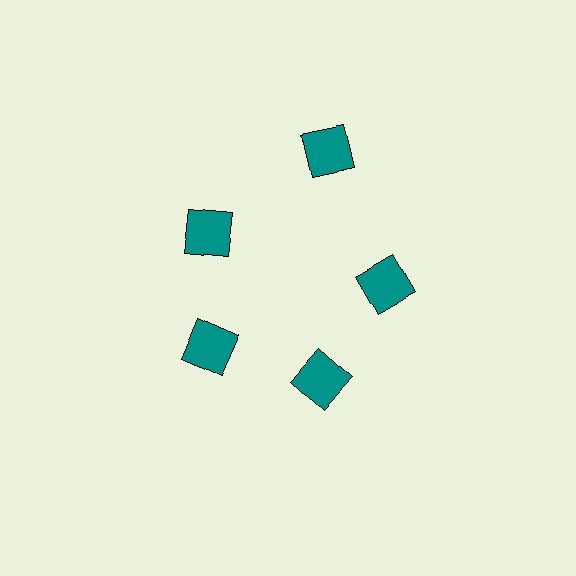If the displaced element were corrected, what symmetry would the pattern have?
It would have 5-fold rotational symmetry — the pattern would map onto itself every 72 degrees.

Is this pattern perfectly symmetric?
No. The 5 teal squares are arranged in a ring, but one element near the 1 o'clock position is pushed outward from the center, breaking the 5-fold rotational symmetry.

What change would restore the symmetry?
The symmetry would be restored by moving it inward, back onto the ring so that all 5 squares sit at equal angles and equal distance from the center.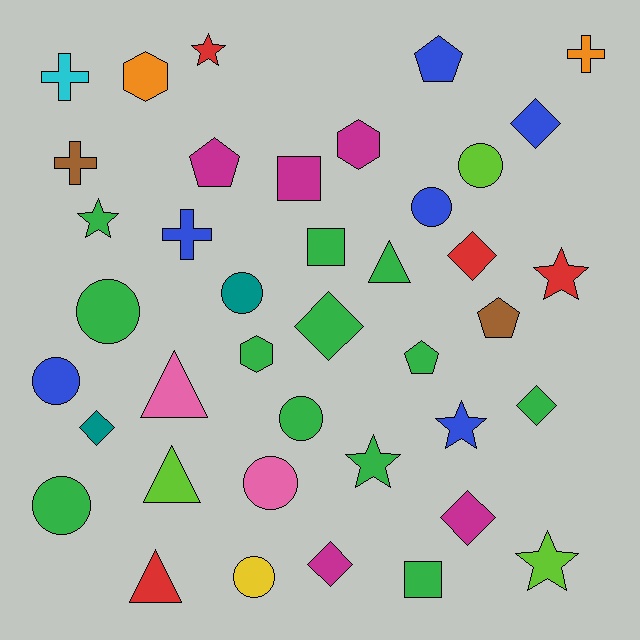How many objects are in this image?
There are 40 objects.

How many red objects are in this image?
There are 4 red objects.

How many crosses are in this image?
There are 4 crosses.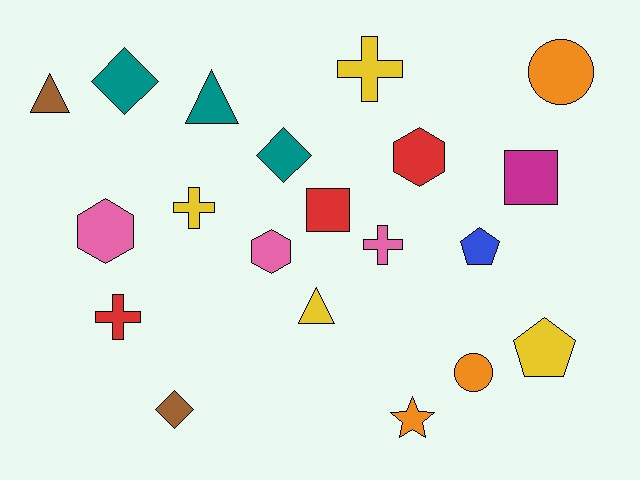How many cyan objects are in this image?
There are no cyan objects.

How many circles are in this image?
There are 2 circles.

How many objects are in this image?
There are 20 objects.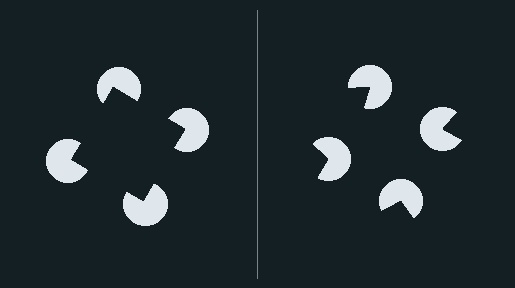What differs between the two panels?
The pac-man discs are positioned identically on both sides; only the wedge orientations differ. On the left they align to a square; on the right they are misaligned.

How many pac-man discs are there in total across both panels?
8 — 4 on each side.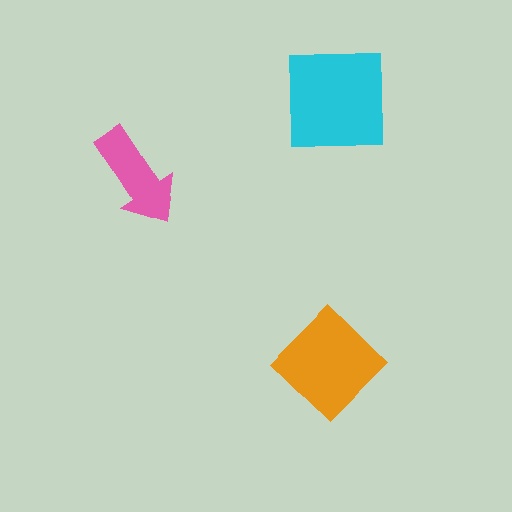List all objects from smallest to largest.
The pink arrow, the orange diamond, the cyan square.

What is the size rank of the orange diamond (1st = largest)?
2nd.